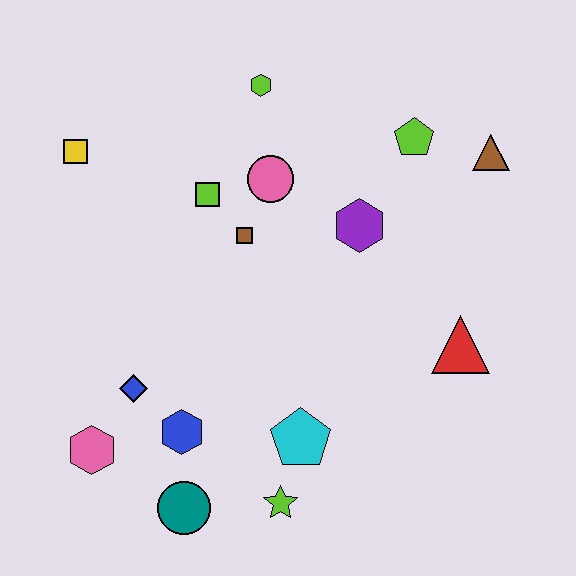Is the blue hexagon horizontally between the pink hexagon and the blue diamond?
No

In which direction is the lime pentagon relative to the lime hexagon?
The lime pentagon is to the right of the lime hexagon.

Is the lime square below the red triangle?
No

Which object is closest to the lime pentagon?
The brown triangle is closest to the lime pentagon.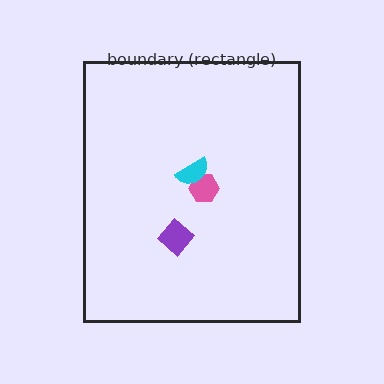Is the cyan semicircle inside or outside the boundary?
Inside.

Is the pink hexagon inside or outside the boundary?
Inside.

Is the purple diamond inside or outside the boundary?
Inside.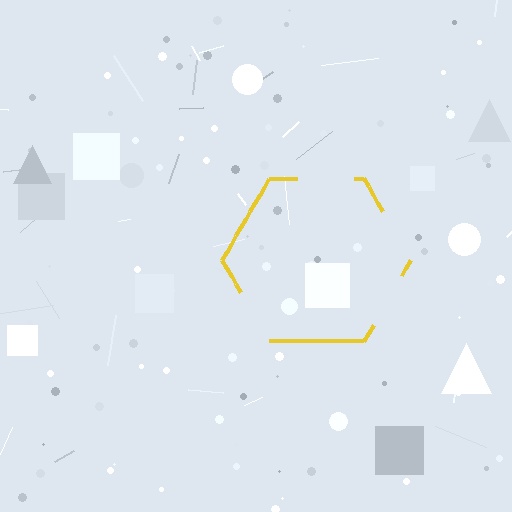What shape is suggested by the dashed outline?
The dashed outline suggests a hexagon.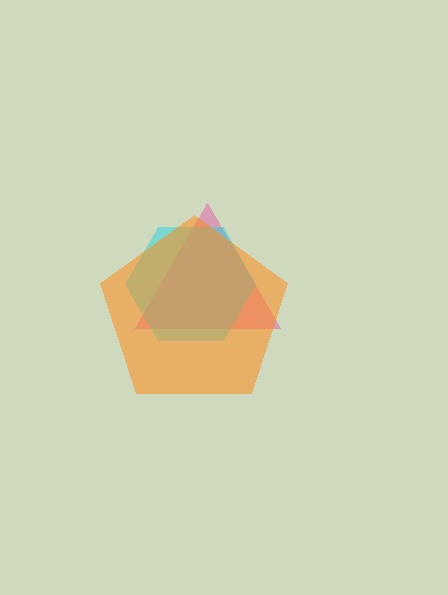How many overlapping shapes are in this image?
There are 3 overlapping shapes in the image.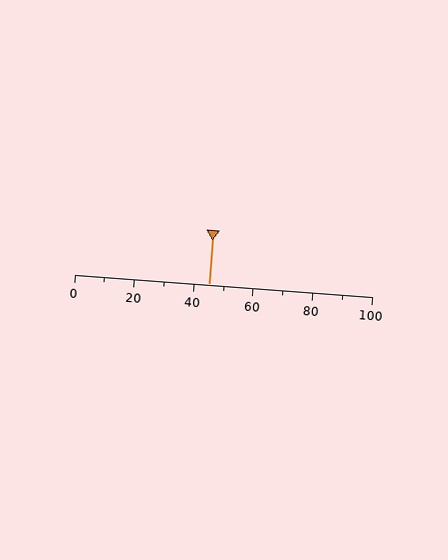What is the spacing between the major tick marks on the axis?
The major ticks are spaced 20 apart.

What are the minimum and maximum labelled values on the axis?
The axis runs from 0 to 100.